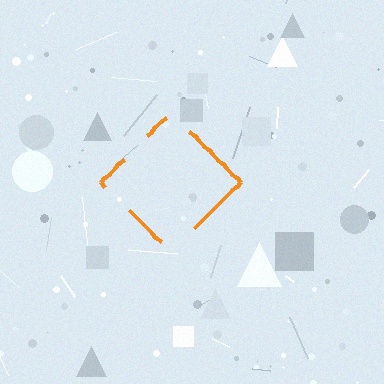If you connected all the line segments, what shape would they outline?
They would outline a diamond.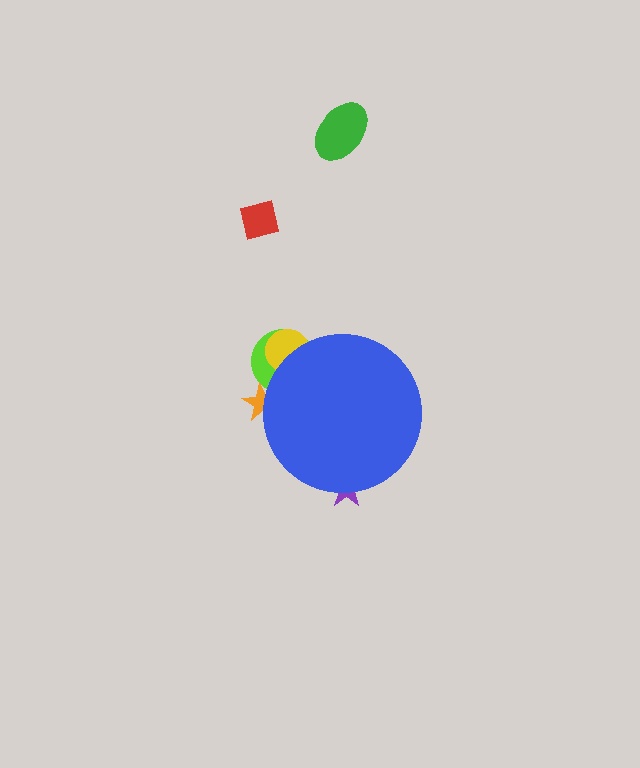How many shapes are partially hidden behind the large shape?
4 shapes are partially hidden.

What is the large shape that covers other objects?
A blue circle.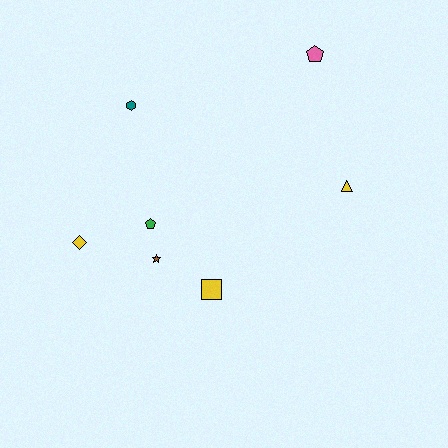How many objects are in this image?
There are 7 objects.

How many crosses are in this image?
There are no crosses.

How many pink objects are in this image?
There is 1 pink object.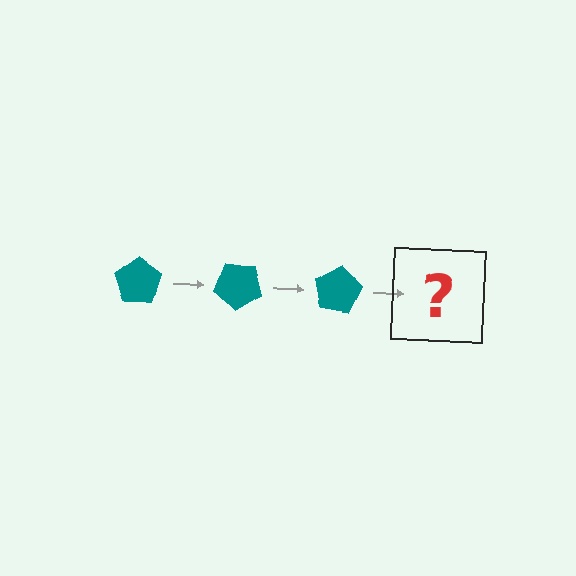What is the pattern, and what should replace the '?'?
The pattern is that the pentagon rotates 40 degrees each step. The '?' should be a teal pentagon rotated 120 degrees.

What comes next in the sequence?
The next element should be a teal pentagon rotated 120 degrees.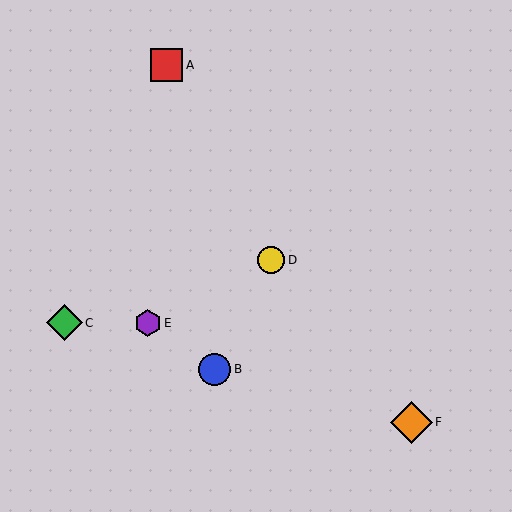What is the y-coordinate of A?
Object A is at y≈65.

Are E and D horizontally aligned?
No, E is at y≈323 and D is at y≈260.